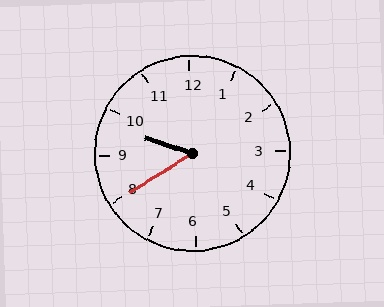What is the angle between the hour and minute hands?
Approximately 50 degrees.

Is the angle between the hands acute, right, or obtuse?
It is acute.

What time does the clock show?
9:40.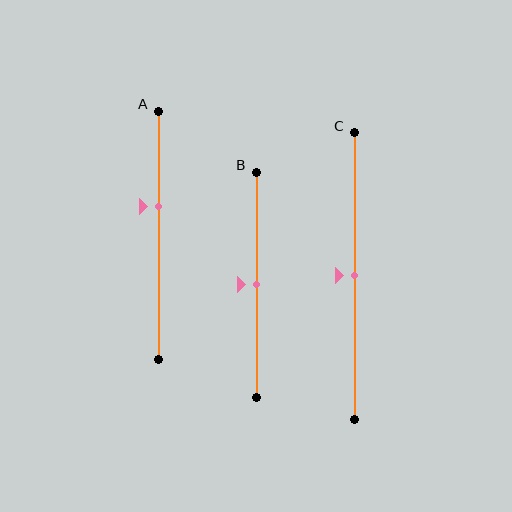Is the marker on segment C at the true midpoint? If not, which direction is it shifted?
Yes, the marker on segment C is at the true midpoint.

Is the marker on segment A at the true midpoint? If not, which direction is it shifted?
No, the marker on segment A is shifted upward by about 12% of the segment length.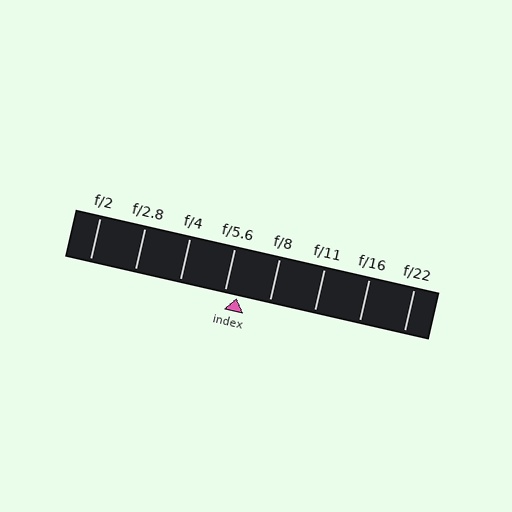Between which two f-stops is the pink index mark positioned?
The index mark is between f/5.6 and f/8.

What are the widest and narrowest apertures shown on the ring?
The widest aperture shown is f/2 and the narrowest is f/22.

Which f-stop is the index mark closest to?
The index mark is closest to f/5.6.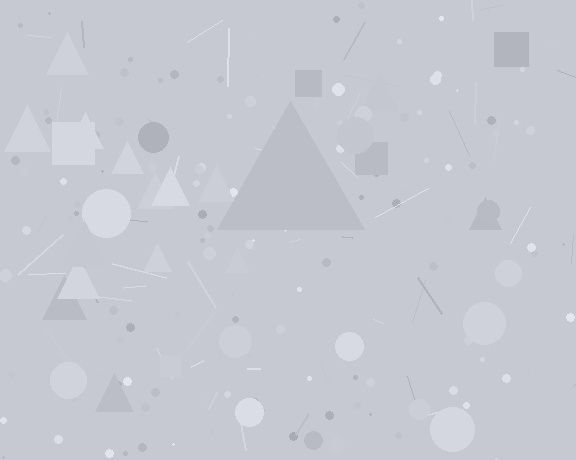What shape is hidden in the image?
A triangle is hidden in the image.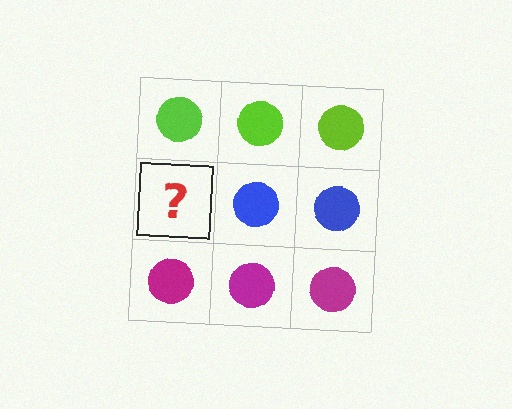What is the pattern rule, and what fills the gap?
The rule is that each row has a consistent color. The gap should be filled with a blue circle.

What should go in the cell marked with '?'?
The missing cell should contain a blue circle.